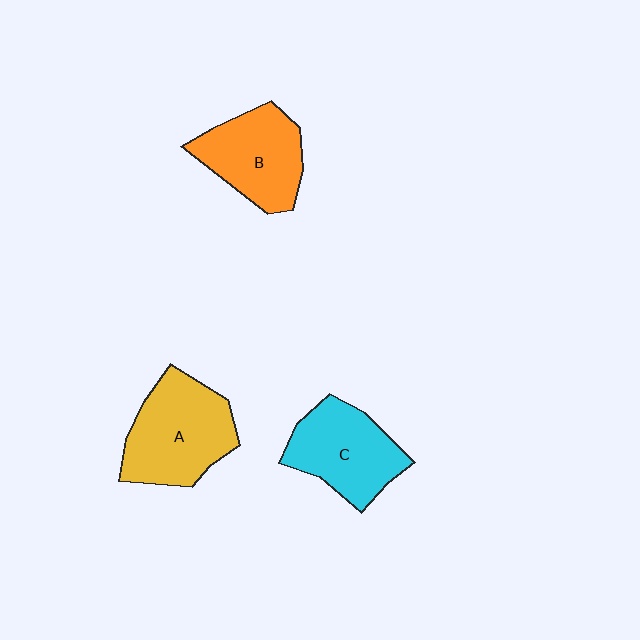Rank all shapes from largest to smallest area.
From largest to smallest: A (yellow), C (cyan), B (orange).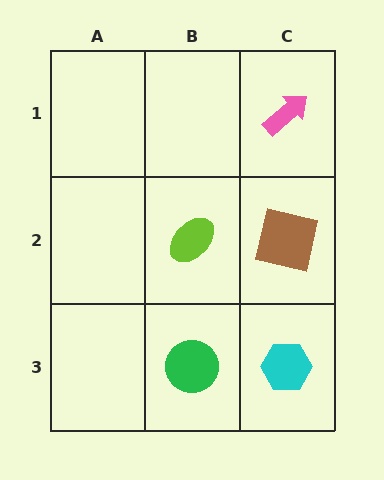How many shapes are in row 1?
1 shape.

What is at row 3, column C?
A cyan hexagon.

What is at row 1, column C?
A pink arrow.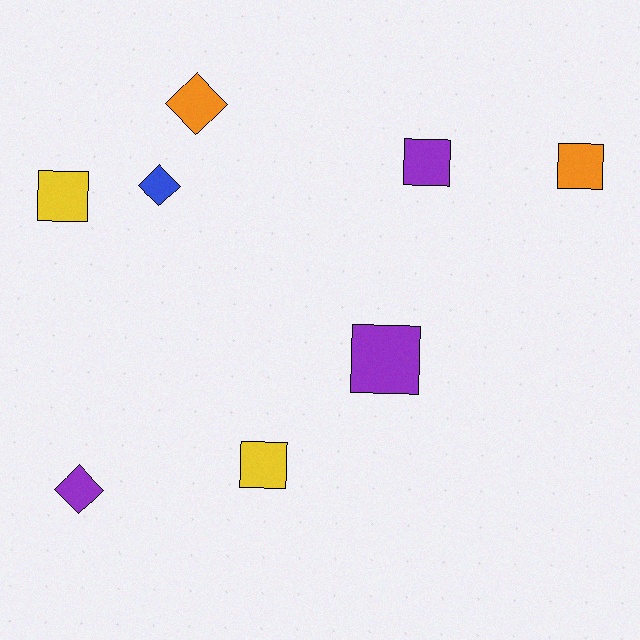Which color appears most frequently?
Purple, with 3 objects.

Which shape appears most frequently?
Square, with 5 objects.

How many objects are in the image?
There are 8 objects.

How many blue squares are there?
There are no blue squares.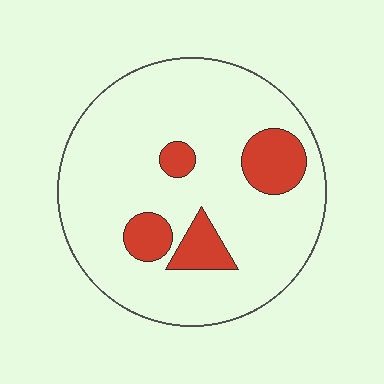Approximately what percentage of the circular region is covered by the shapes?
Approximately 15%.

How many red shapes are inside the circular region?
4.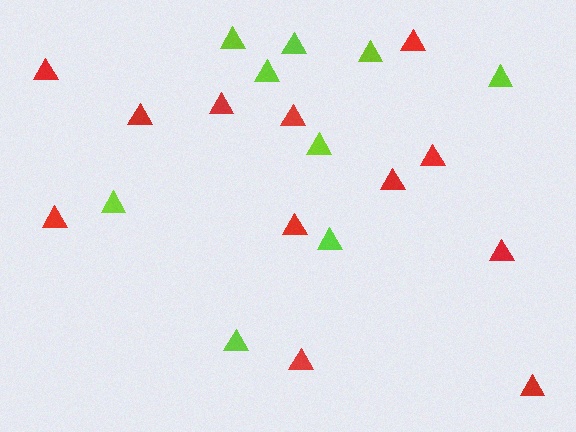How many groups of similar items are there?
There are 2 groups: one group of red triangles (12) and one group of lime triangles (9).